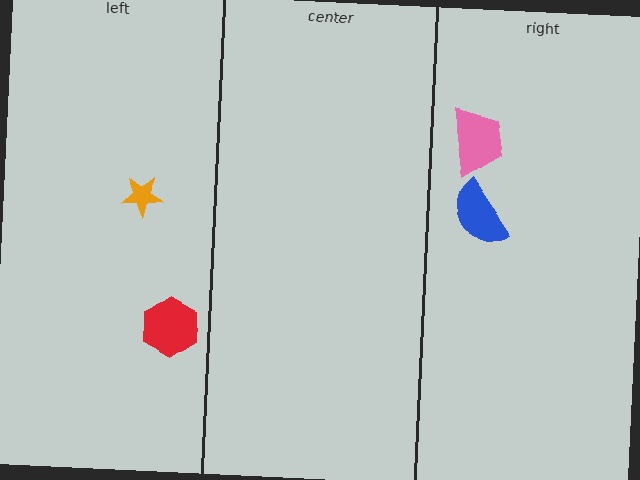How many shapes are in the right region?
2.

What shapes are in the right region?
The blue semicircle, the pink trapezoid.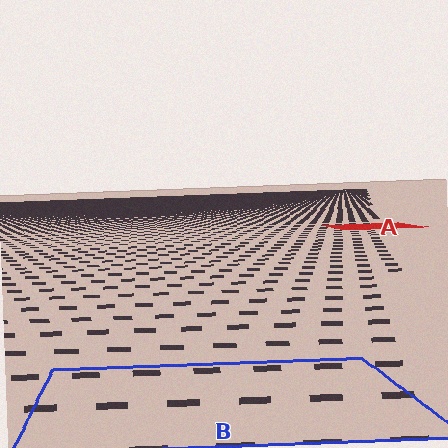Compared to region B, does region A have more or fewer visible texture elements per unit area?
Region A has more texture elements per unit area — they are packed more densely because it is farther away.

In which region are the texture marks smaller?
The texture marks are smaller in region A, because it is farther away.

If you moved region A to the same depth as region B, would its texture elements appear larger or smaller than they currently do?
They would appear larger. At a closer depth, the same texture elements are projected at a bigger on-screen size.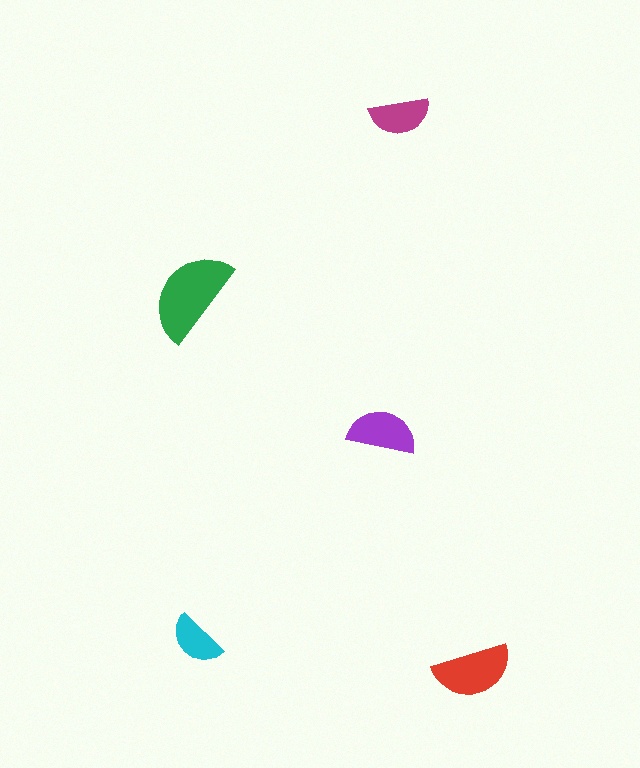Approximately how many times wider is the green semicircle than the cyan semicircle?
About 1.5 times wider.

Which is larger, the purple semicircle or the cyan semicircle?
The purple one.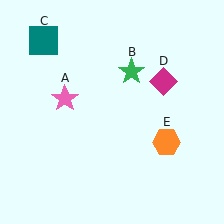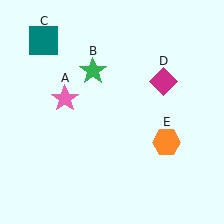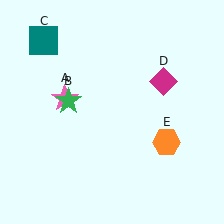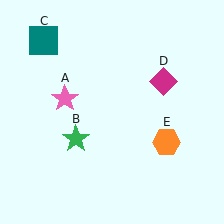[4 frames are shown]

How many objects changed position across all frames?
1 object changed position: green star (object B).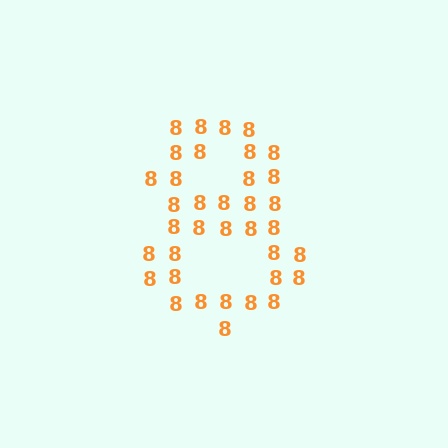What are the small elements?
The small elements are digit 8's.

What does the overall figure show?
The overall figure shows the digit 8.